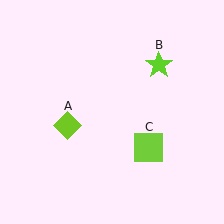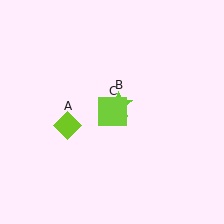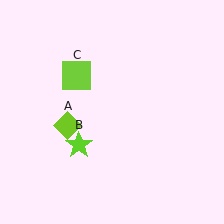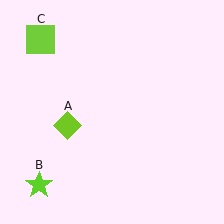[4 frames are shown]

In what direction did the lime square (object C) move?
The lime square (object C) moved up and to the left.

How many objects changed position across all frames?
2 objects changed position: lime star (object B), lime square (object C).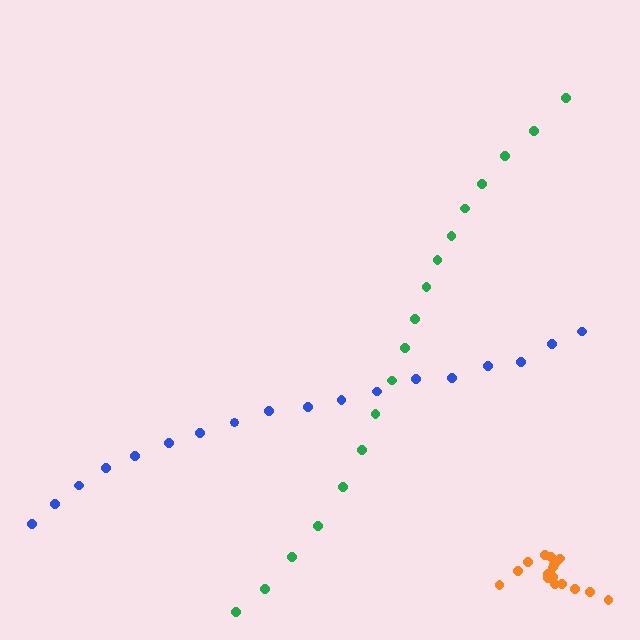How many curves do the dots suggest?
There are 3 distinct paths.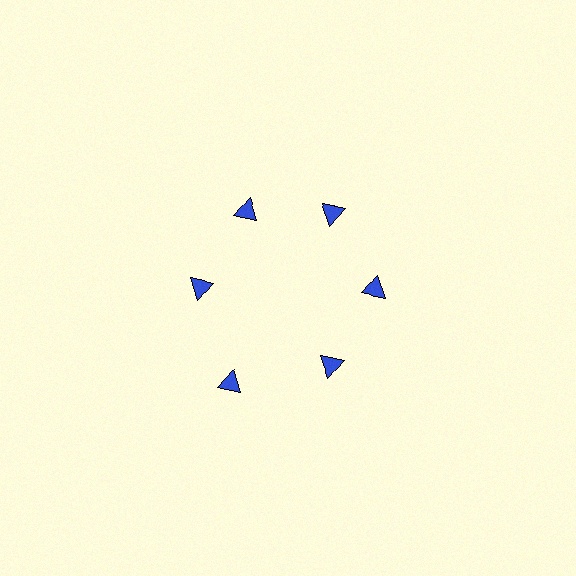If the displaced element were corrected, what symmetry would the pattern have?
It would have 6-fold rotational symmetry — the pattern would map onto itself every 60 degrees.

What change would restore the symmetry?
The symmetry would be restored by moving it inward, back onto the ring so that all 6 triangles sit at equal angles and equal distance from the center.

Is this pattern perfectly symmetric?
No. The 6 blue triangles are arranged in a ring, but one element near the 7 o'clock position is pushed outward from the center, breaking the 6-fold rotational symmetry.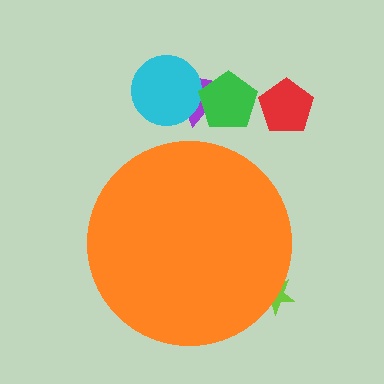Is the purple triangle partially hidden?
No, the purple triangle is fully visible.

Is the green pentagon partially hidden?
No, the green pentagon is fully visible.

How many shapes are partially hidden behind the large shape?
1 shape is partially hidden.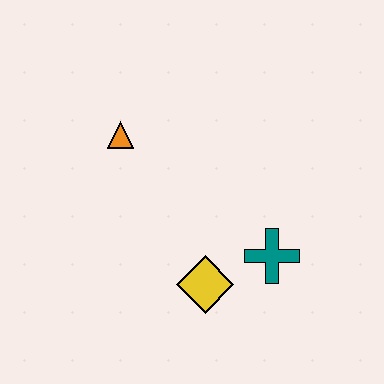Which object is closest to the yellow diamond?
The teal cross is closest to the yellow diamond.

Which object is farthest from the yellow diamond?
The orange triangle is farthest from the yellow diamond.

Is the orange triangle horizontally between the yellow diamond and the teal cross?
No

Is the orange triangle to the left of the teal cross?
Yes